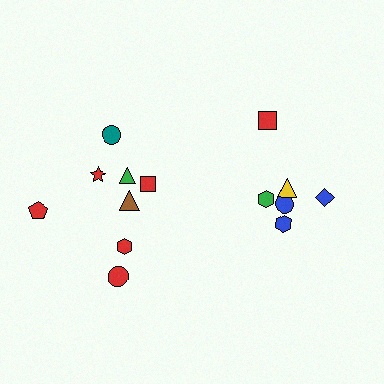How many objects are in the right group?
There are 6 objects.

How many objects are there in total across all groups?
There are 14 objects.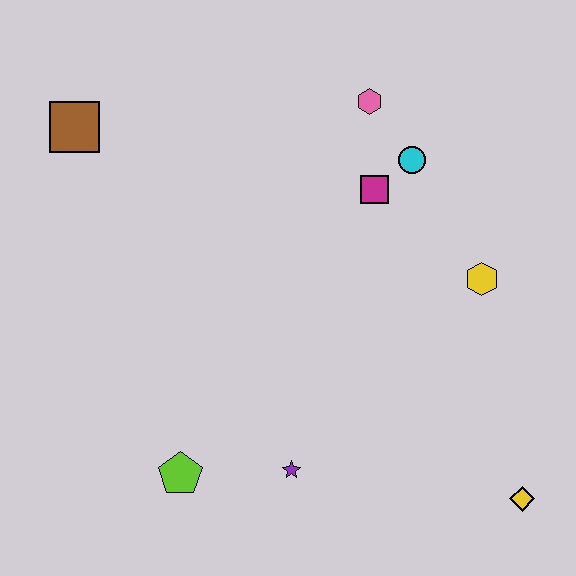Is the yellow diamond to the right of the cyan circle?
Yes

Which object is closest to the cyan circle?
The magenta square is closest to the cyan circle.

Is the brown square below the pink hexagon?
Yes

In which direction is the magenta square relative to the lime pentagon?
The magenta square is above the lime pentagon.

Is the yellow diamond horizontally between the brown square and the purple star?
No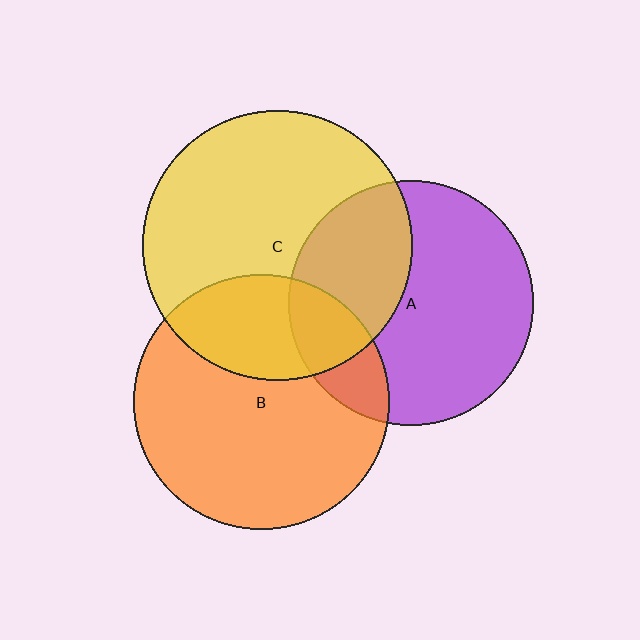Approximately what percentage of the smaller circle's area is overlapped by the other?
Approximately 30%.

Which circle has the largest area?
Circle C (yellow).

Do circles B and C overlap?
Yes.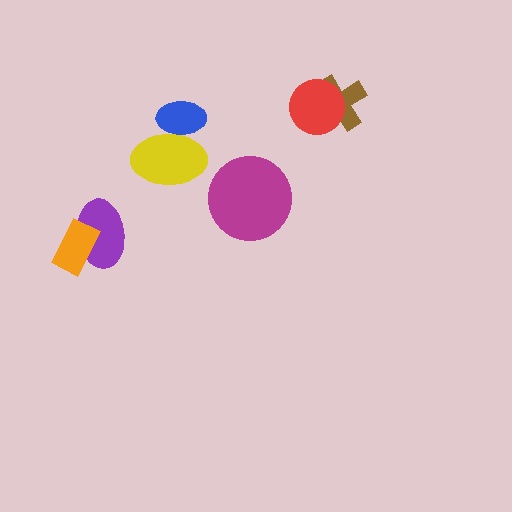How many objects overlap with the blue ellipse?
1 object overlaps with the blue ellipse.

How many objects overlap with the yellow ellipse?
1 object overlaps with the yellow ellipse.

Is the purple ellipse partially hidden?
Yes, it is partially covered by another shape.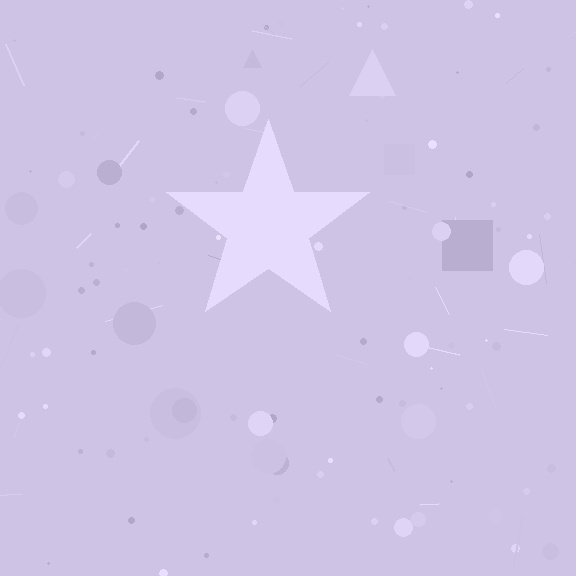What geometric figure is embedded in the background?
A star is embedded in the background.